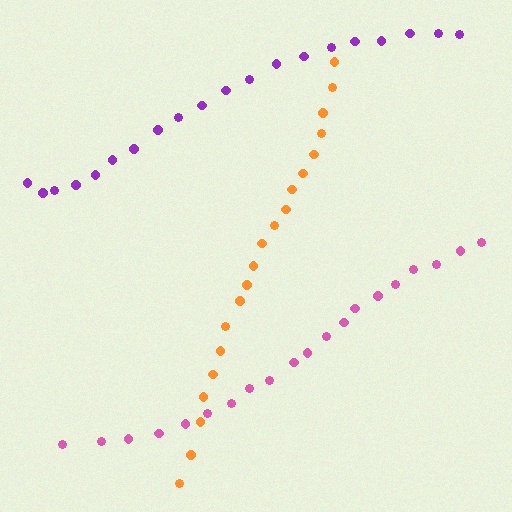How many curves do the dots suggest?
There are 3 distinct paths.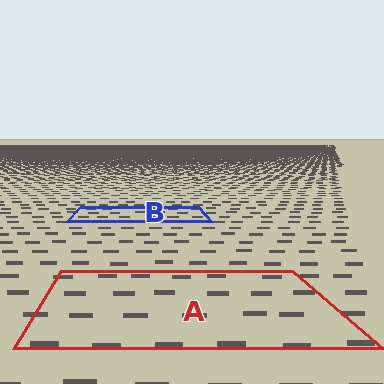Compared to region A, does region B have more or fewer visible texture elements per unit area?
Region B has more texture elements per unit area — they are packed more densely because it is farther away.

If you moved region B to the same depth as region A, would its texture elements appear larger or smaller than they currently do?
They would appear larger. At a closer depth, the same texture elements are projected at a bigger on-screen size.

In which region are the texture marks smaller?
The texture marks are smaller in region B, because it is farther away.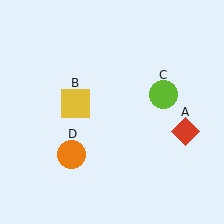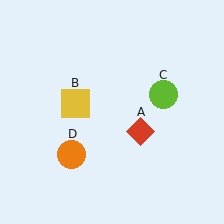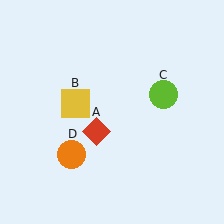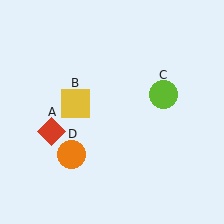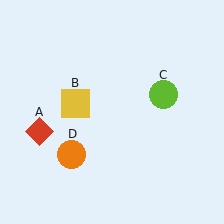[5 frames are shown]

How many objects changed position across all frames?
1 object changed position: red diamond (object A).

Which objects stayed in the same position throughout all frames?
Yellow square (object B) and lime circle (object C) and orange circle (object D) remained stationary.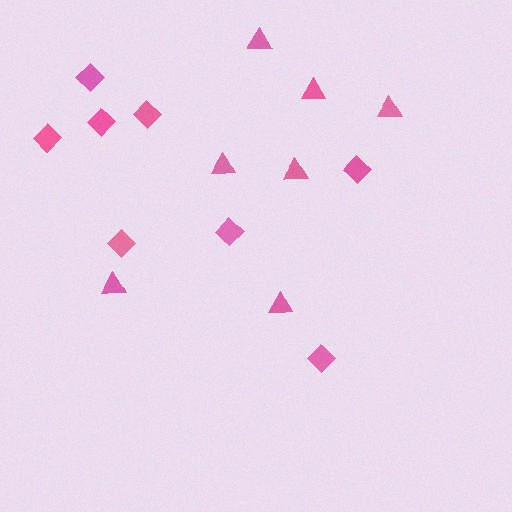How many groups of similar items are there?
There are 2 groups: one group of triangles (7) and one group of diamonds (8).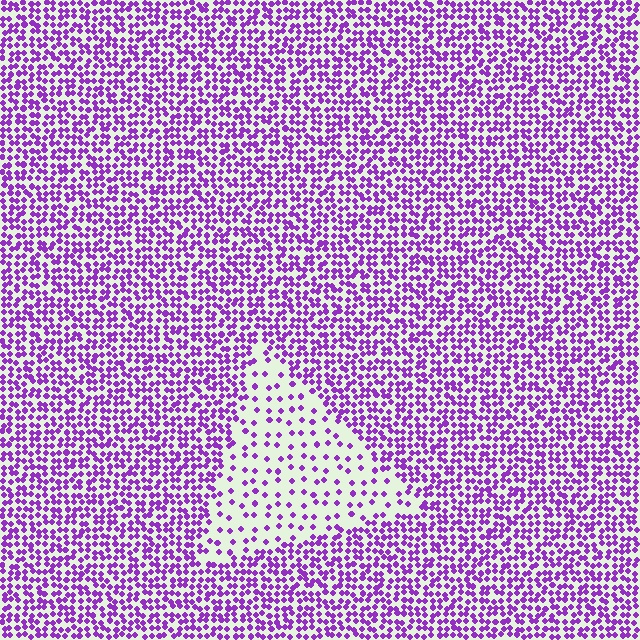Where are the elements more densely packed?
The elements are more densely packed outside the triangle boundary.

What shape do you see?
I see a triangle.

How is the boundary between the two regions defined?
The boundary is defined by a change in element density (approximately 2.9x ratio). All elements are the same color, size, and shape.